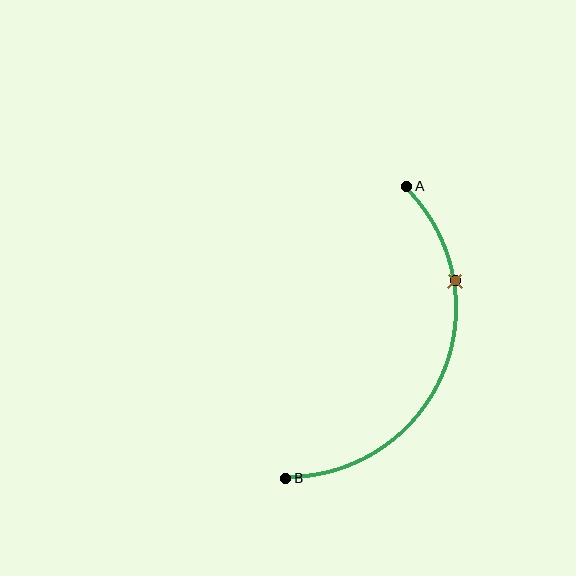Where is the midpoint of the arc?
The arc midpoint is the point on the curve farthest from the straight line joining A and B. It sits to the right of that line.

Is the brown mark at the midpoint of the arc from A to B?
No. The brown mark lies on the arc but is closer to endpoint A. The arc midpoint would be at the point on the curve equidistant along the arc from both A and B.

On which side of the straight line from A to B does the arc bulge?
The arc bulges to the right of the straight line connecting A and B.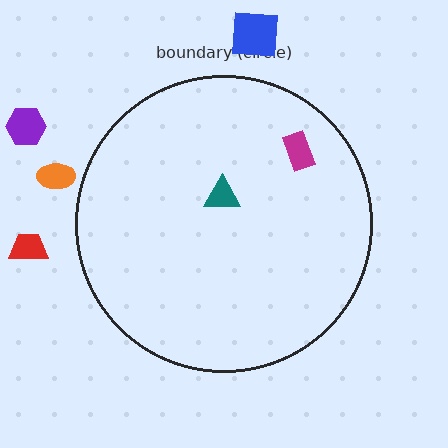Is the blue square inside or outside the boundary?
Outside.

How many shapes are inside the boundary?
2 inside, 4 outside.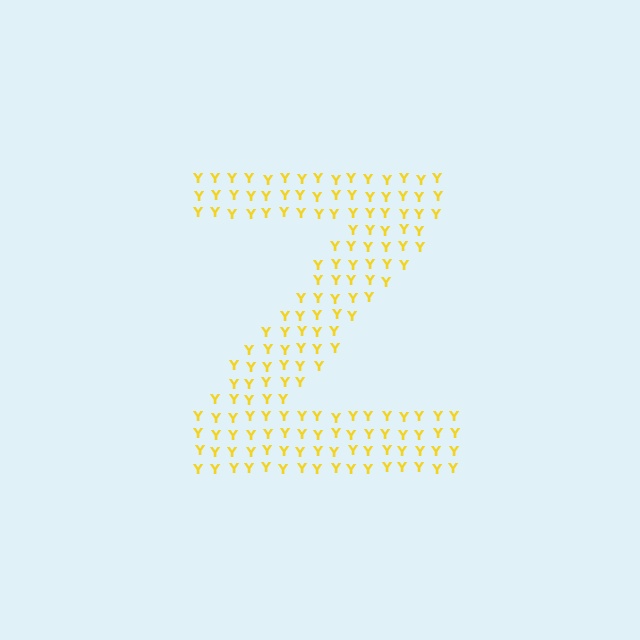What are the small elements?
The small elements are letter Y's.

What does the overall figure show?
The overall figure shows the letter Z.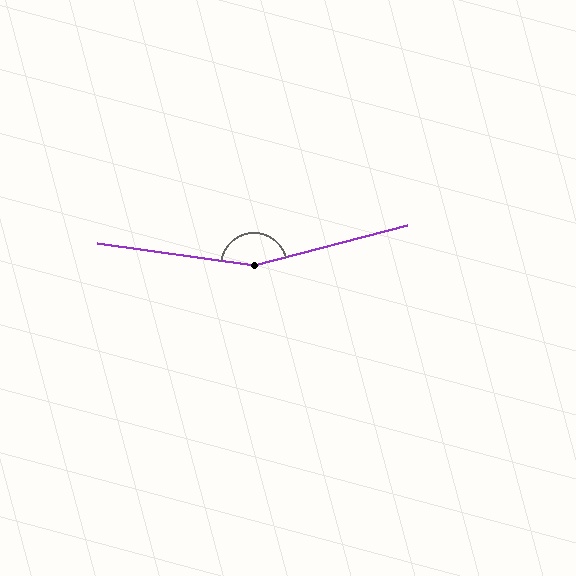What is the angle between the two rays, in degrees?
Approximately 157 degrees.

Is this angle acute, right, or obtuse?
It is obtuse.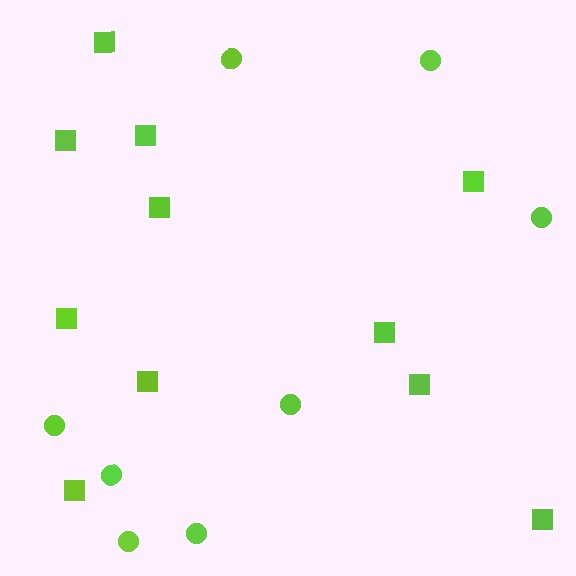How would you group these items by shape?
There are 2 groups: one group of squares (11) and one group of circles (8).